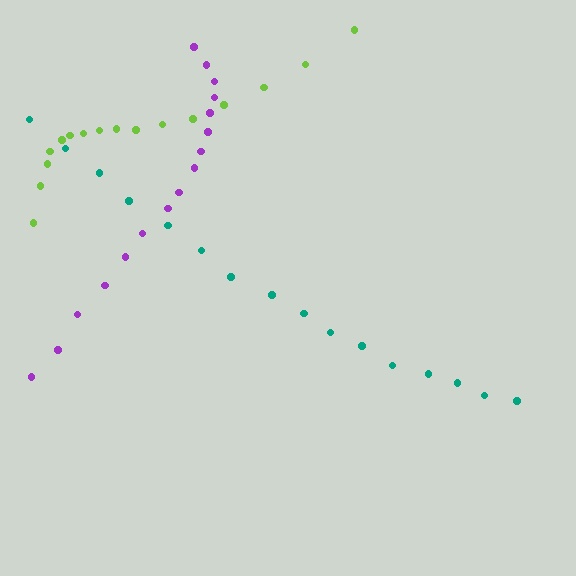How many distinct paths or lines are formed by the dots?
There are 3 distinct paths.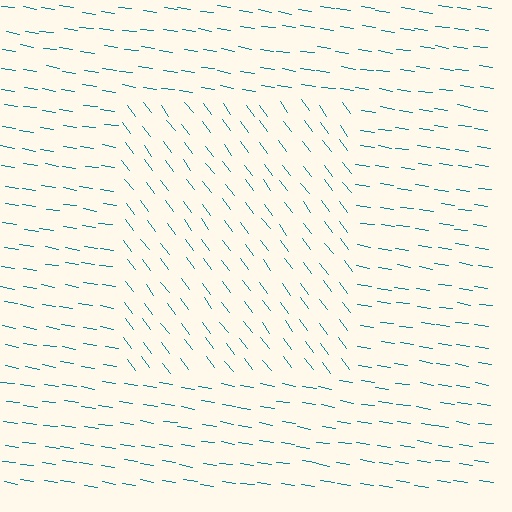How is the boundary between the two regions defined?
The boundary is defined purely by a change in line orientation (approximately 45 degrees difference). All lines are the same color and thickness.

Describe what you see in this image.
The image is filled with small teal line segments. A rectangle region in the image has lines oriented differently from the surrounding lines, creating a visible texture boundary.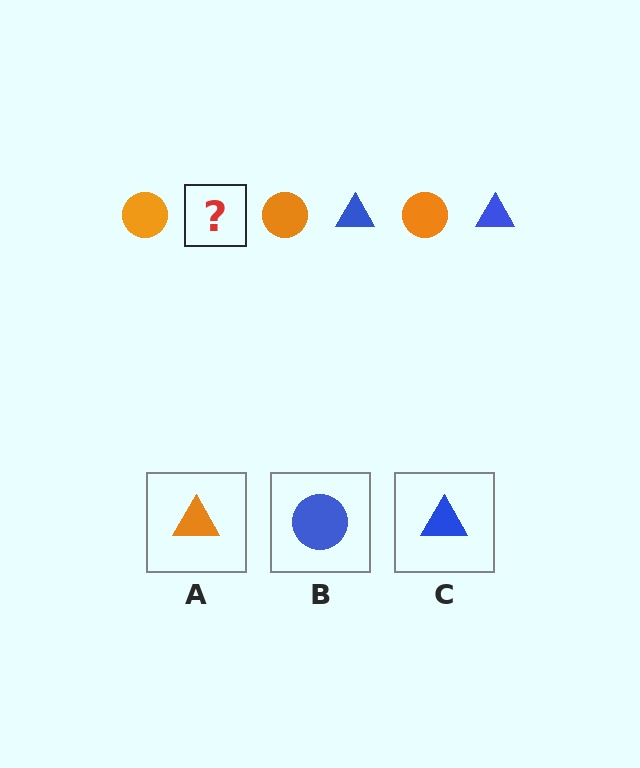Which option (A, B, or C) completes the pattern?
C.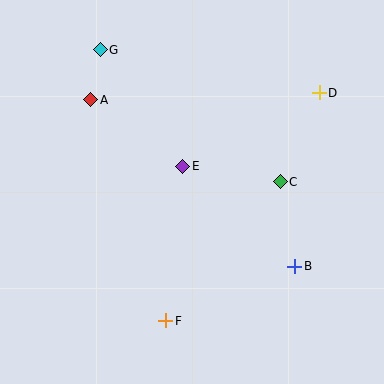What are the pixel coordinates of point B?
Point B is at (295, 267).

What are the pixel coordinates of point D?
Point D is at (319, 93).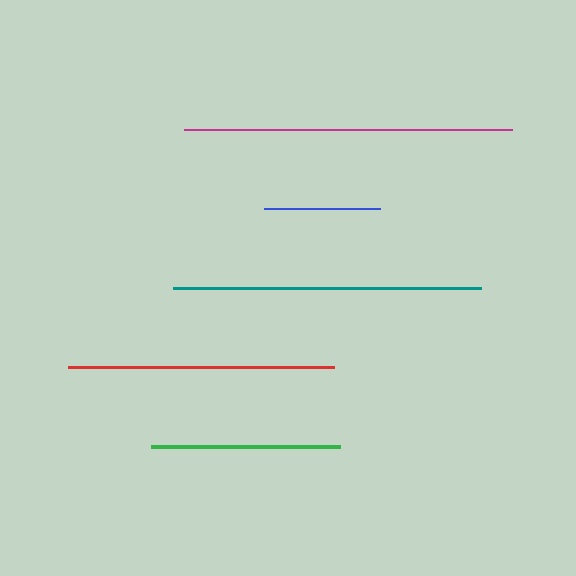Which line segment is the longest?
The magenta line is the longest at approximately 328 pixels.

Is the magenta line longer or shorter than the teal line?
The magenta line is longer than the teal line.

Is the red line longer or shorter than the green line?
The red line is longer than the green line.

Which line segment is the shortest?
The blue line is the shortest at approximately 116 pixels.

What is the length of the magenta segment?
The magenta segment is approximately 328 pixels long.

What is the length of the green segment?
The green segment is approximately 189 pixels long.